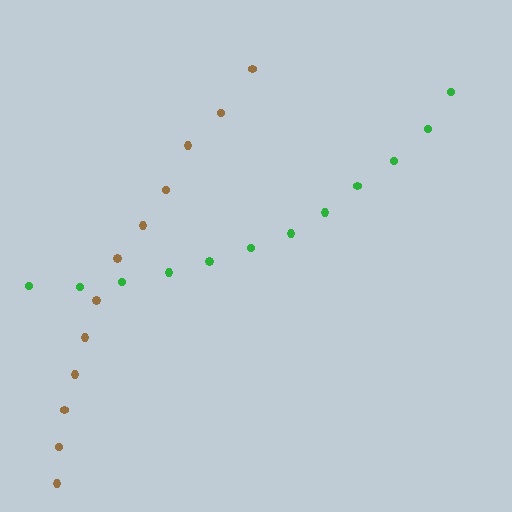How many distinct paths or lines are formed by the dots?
There are 2 distinct paths.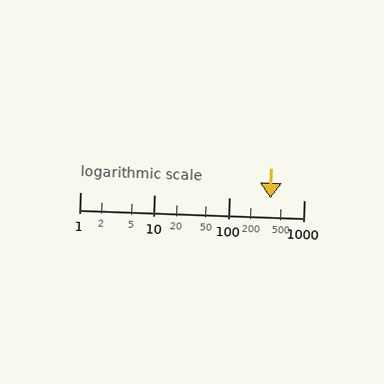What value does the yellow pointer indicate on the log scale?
The pointer indicates approximately 360.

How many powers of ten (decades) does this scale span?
The scale spans 3 decades, from 1 to 1000.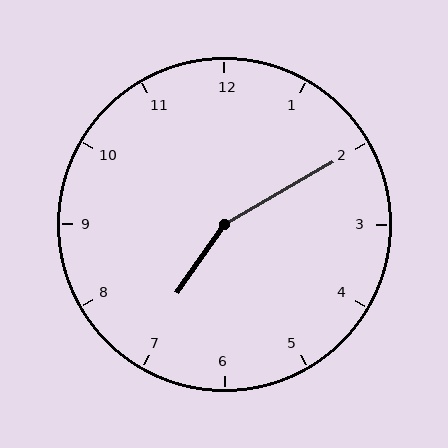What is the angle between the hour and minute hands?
Approximately 155 degrees.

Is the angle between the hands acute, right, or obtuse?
It is obtuse.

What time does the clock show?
7:10.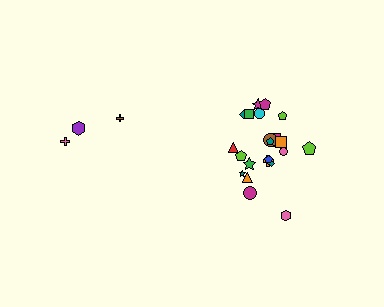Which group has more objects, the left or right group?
The right group.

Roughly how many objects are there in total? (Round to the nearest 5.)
Roughly 25 objects in total.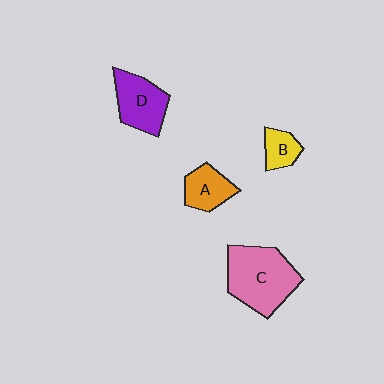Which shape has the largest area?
Shape C (pink).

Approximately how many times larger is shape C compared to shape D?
Approximately 1.5 times.